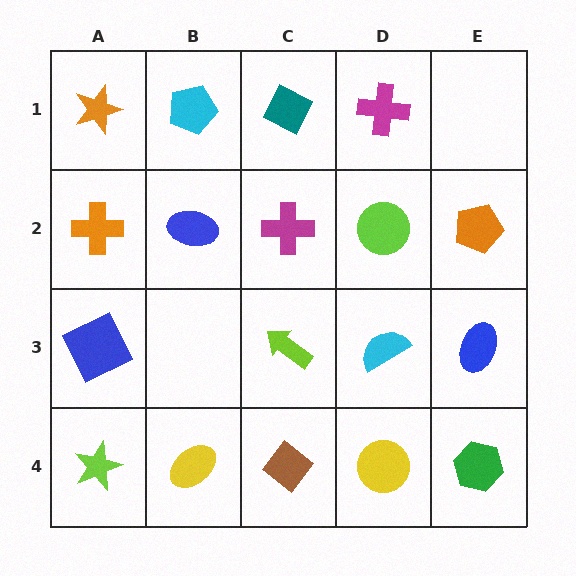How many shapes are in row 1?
4 shapes.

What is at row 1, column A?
An orange star.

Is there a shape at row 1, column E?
No, that cell is empty.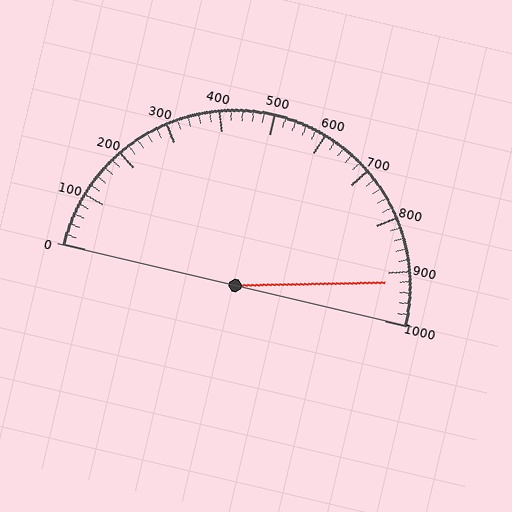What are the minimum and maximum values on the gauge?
The gauge ranges from 0 to 1000.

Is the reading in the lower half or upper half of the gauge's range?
The reading is in the upper half of the range (0 to 1000).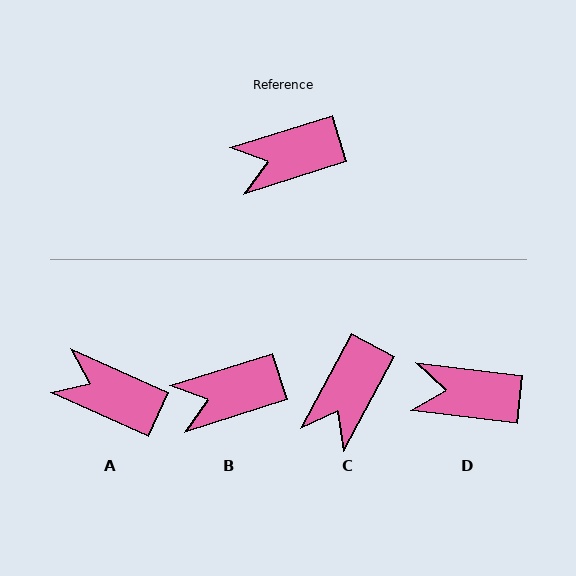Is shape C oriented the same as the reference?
No, it is off by about 44 degrees.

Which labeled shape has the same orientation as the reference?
B.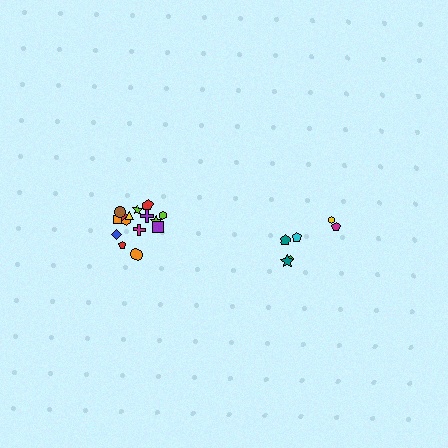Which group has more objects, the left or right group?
The left group.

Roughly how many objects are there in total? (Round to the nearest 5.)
Roughly 20 objects in total.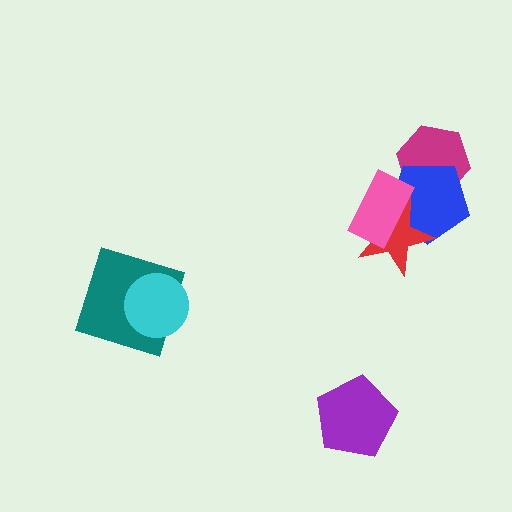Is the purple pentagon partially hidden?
No, no other shape covers it.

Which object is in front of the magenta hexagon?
The blue pentagon is in front of the magenta hexagon.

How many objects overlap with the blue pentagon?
3 objects overlap with the blue pentagon.